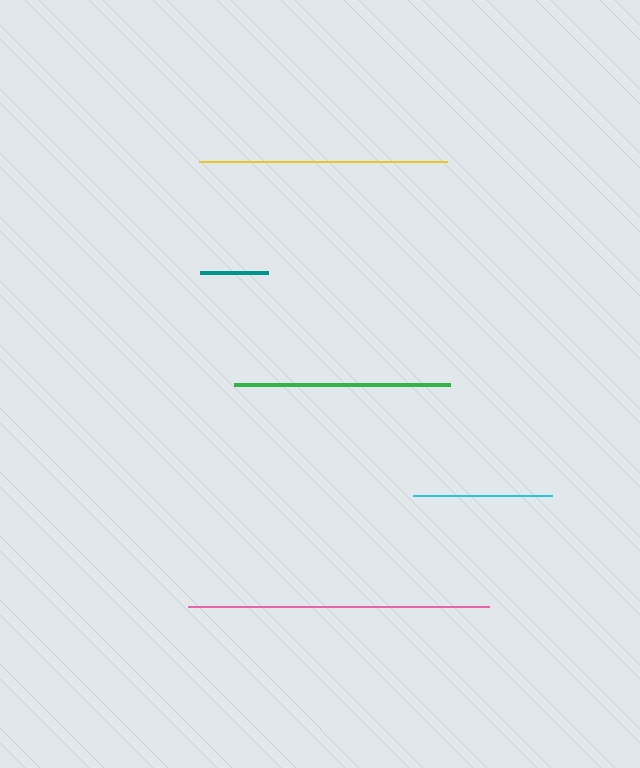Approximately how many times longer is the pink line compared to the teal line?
The pink line is approximately 4.4 times the length of the teal line.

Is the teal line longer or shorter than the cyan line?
The cyan line is longer than the teal line.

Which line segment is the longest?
The pink line is the longest at approximately 301 pixels.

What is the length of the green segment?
The green segment is approximately 216 pixels long.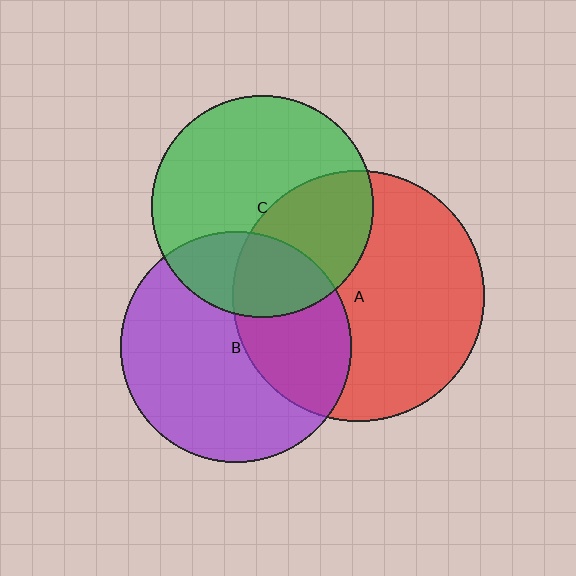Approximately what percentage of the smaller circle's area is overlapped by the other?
Approximately 35%.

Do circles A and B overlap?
Yes.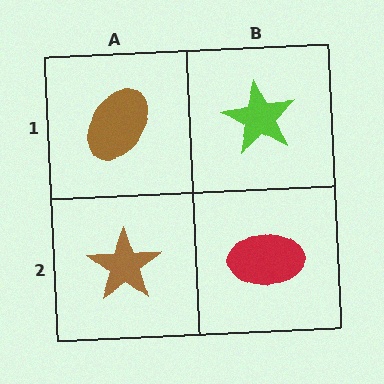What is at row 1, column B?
A lime star.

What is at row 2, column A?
A brown star.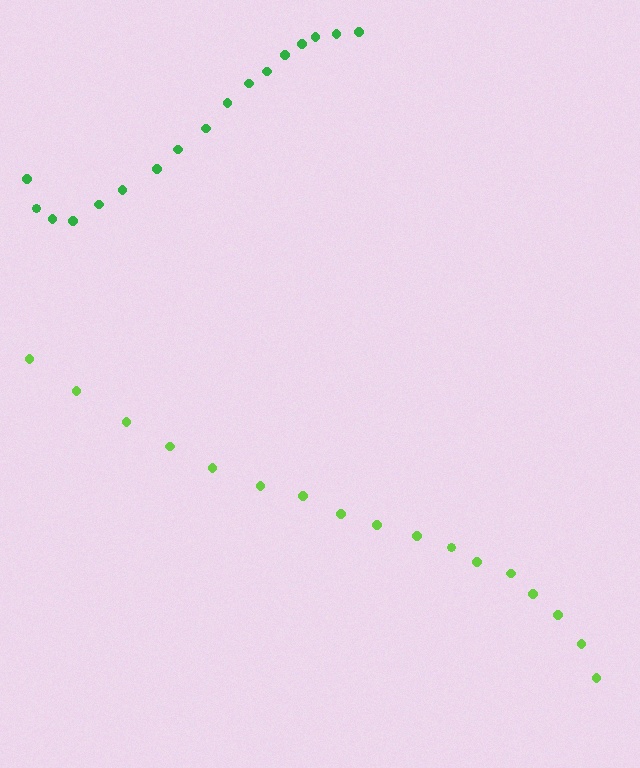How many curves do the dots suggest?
There are 2 distinct paths.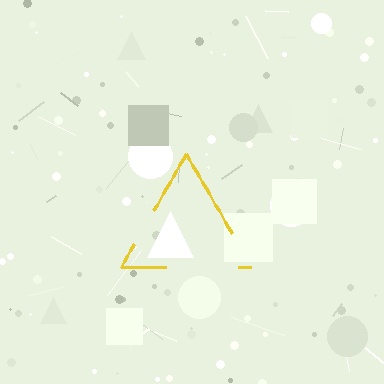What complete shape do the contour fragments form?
The contour fragments form a triangle.